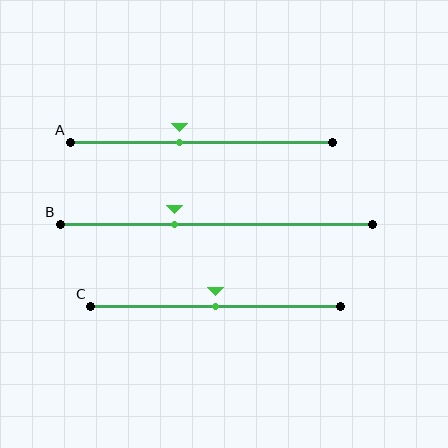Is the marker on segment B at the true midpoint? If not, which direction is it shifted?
No, the marker on segment B is shifted to the left by about 14% of the segment length.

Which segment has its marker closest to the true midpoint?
Segment C has its marker closest to the true midpoint.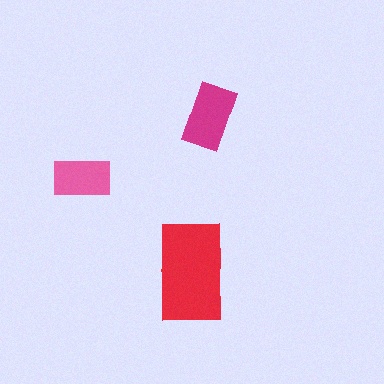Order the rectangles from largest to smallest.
the red one, the magenta one, the pink one.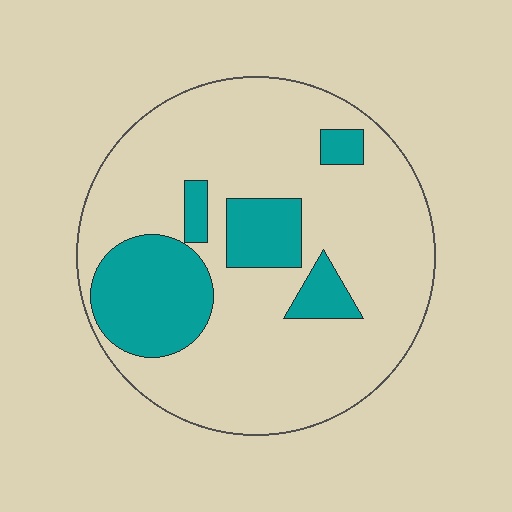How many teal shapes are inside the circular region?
5.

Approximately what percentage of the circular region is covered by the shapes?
Approximately 25%.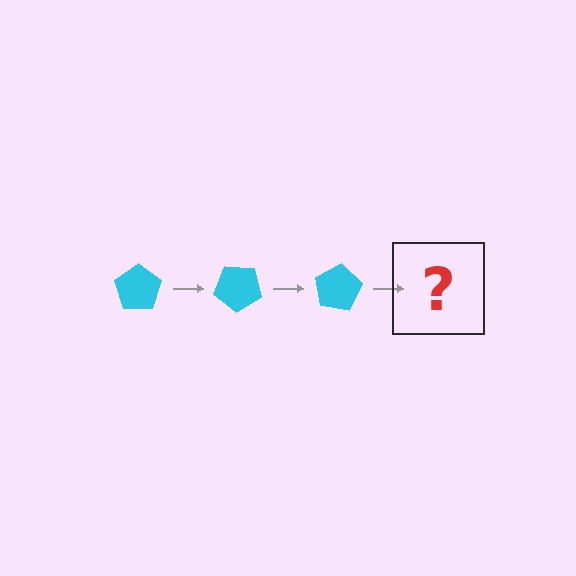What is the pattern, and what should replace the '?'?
The pattern is that the pentagon rotates 40 degrees each step. The '?' should be a cyan pentagon rotated 120 degrees.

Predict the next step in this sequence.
The next step is a cyan pentagon rotated 120 degrees.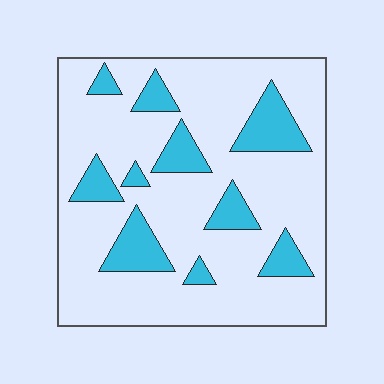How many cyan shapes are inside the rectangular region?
10.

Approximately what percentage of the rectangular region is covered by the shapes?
Approximately 20%.